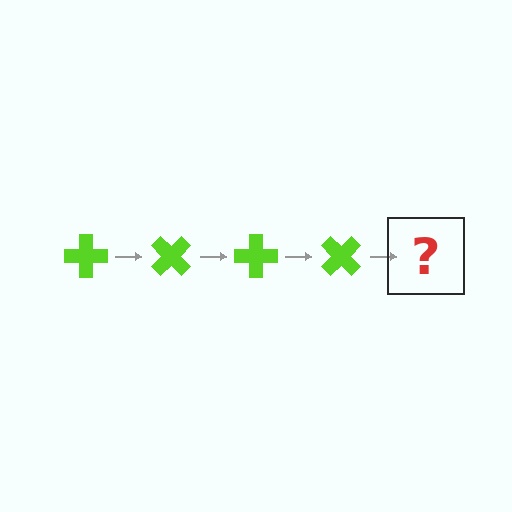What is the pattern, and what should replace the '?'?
The pattern is that the cross rotates 45 degrees each step. The '?' should be a lime cross rotated 180 degrees.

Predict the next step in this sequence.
The next step is a lime cross rotated 180 degrees.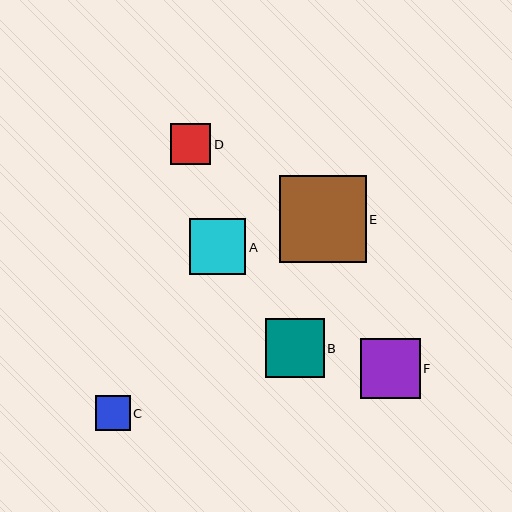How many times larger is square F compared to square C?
Square F is approximately 1.7 times the size of square C.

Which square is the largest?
Square E is the largest with a size of approximately 87 pixels.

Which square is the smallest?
Square C is the smallest with a size of approximately 35 pixels.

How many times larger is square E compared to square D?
Square E is approximately 2.1 times the size of square D.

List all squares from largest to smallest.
From largest to smallest: E, F, B, A, D, C.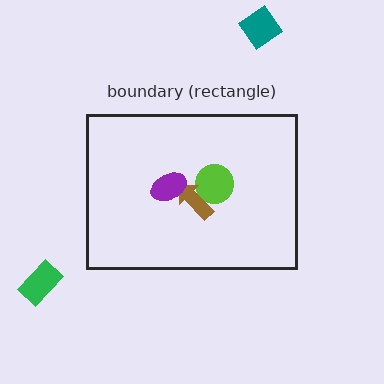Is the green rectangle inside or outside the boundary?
Outside.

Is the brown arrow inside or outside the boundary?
Inside.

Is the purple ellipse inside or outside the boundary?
Inside.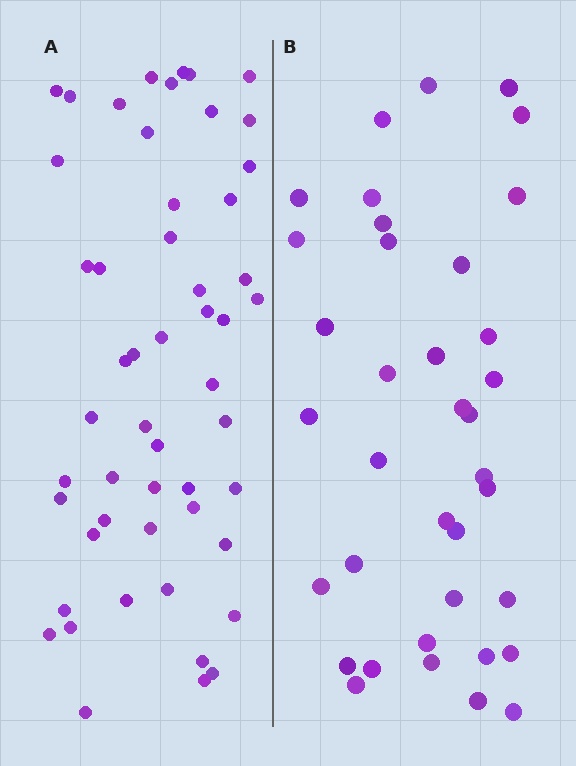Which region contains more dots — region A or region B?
Region A (the left region) has more dots.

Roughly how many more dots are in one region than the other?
Region A has approximately 15 more dots than region B.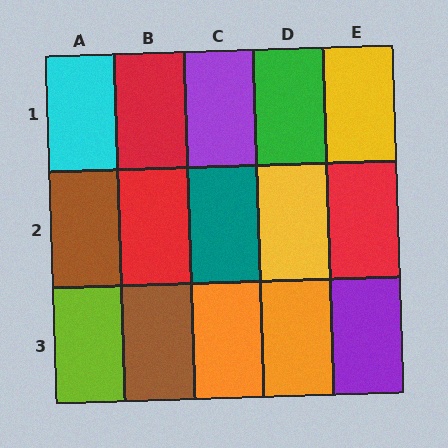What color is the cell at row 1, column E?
Yellow.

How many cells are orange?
2 cells are orange.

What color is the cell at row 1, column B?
Red.